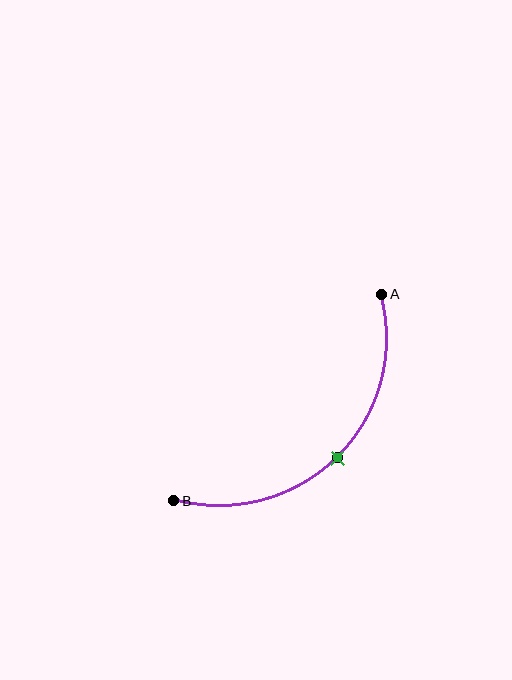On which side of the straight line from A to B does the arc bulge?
The arc bulges below and to the right of the straight line connecting A and B.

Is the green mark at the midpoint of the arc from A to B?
Yes. The green mark lies on the arc at equal arc-length from both A and B — it is the arc midpoint.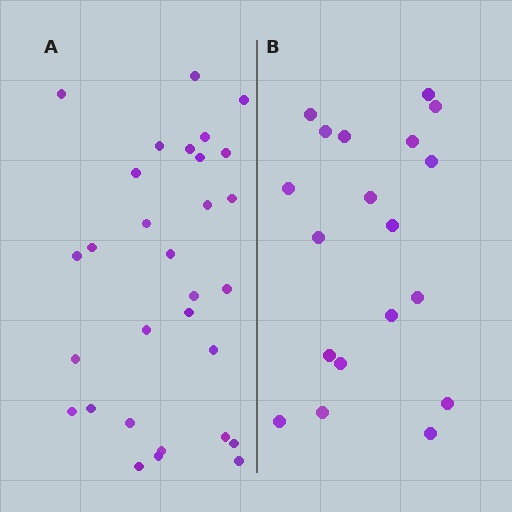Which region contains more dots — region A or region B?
Region A (the left region) has more dots.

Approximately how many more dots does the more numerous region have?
Region A has roughly 12 or so more dots than region B.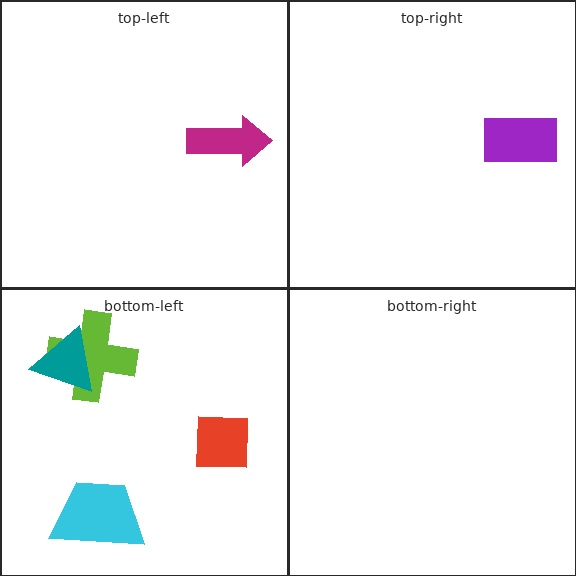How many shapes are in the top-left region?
1.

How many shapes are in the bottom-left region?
4.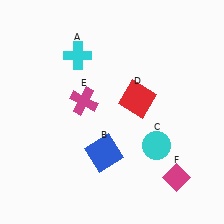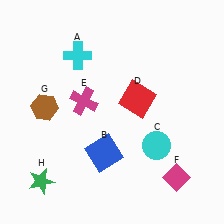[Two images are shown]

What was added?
A brown hexagon (G), a green star (H) were added in Image 2.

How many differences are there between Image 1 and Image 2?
There are 2 differences between the two images.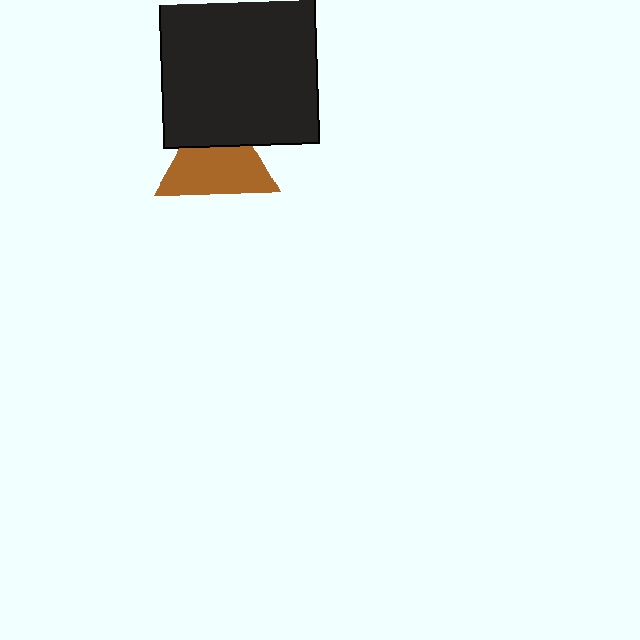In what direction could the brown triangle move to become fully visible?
The brown triangle could move down. That would shift it out from behind the black square entirely.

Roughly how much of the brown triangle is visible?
Most of it is visible (roughly 67%).